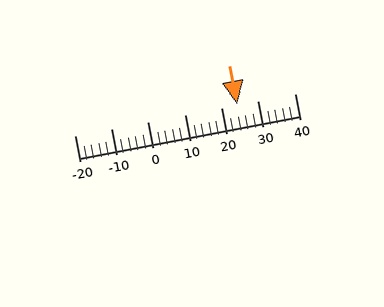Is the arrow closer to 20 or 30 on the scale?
The arrow is closer to 20.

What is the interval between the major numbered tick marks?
The major tick marks are spaced 10 units apart.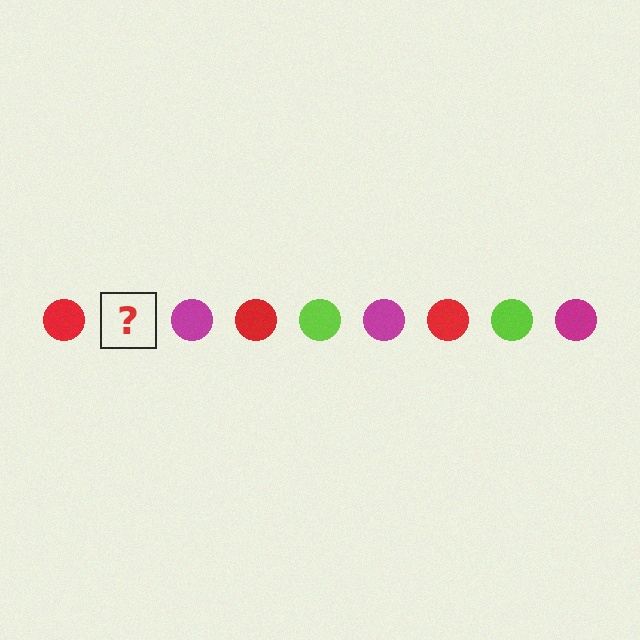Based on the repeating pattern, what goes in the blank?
The blank should be a lime circle.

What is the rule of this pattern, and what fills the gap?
The rule is that the pattern cycles through red, lime, magenta circles. The gap should be filled with a lime circle.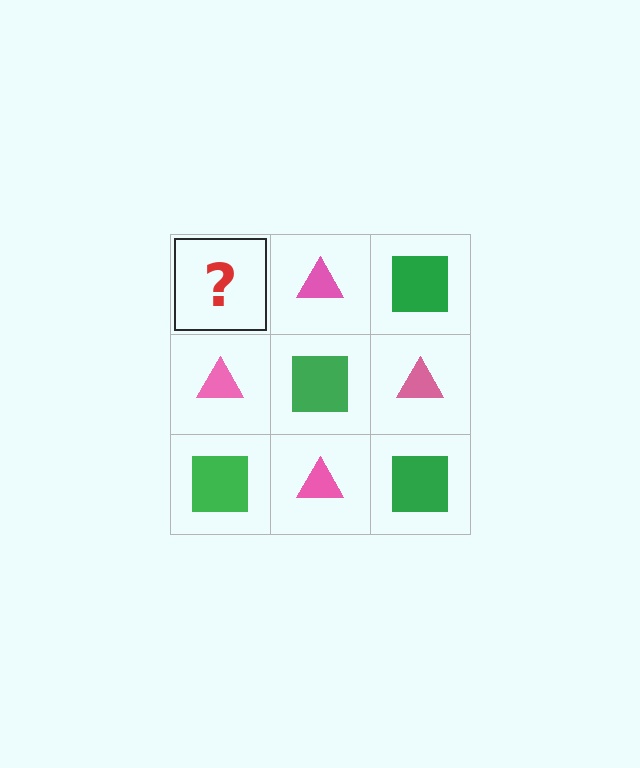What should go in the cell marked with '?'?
The missing cell should contain a green square.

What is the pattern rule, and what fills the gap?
The rule is that it alternates green square and pink triangle in a checkerboard pattern. The gap should be filled with a green square.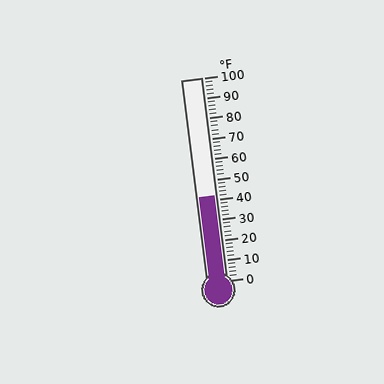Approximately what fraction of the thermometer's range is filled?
The thermometer is filled to approximately 40% of its range.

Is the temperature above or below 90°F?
The temperature is below 90°F.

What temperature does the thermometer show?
The thermometer shows approximately 42°F.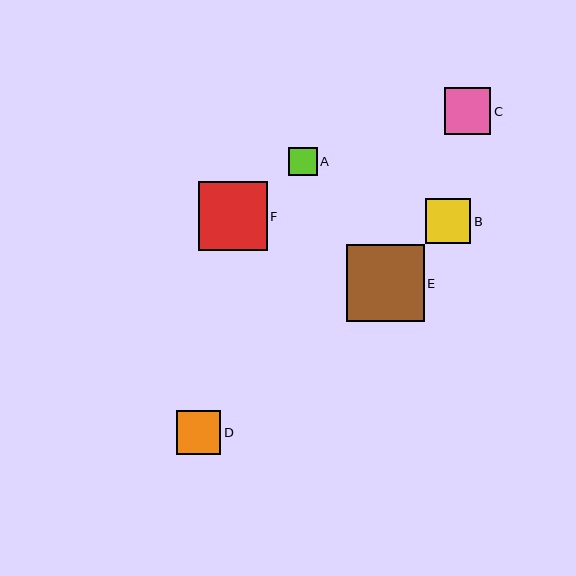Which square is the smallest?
Square A is the smallest with a size of approximately 28 pixels.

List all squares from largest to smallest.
From largest to smallest: E, F, C, B, D, A.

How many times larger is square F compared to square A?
Square F is approximately 2.4 times the size of square A.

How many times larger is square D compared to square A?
Square D is approximately 1.6 times the size of square A.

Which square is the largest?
Square E is the largest with a size of approximately 77 pixels.